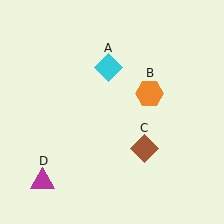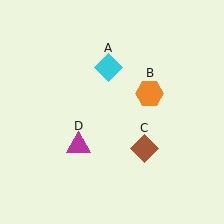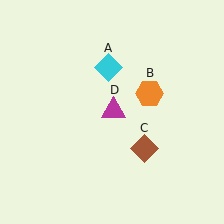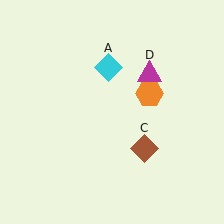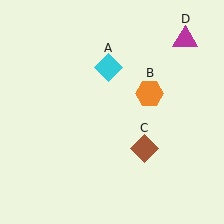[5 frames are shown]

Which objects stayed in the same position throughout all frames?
Cyan diamond (object A) and orange hexagon (object B) and brown diamond (object C) remained stationary.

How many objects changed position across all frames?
1 object changed position: magenta triangle (object D).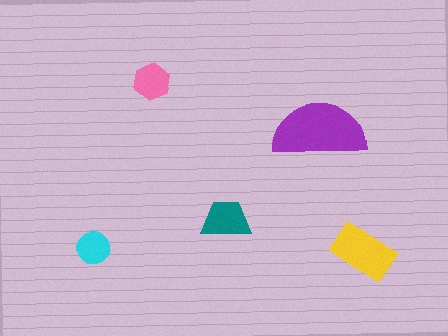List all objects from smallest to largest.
The cyan circle, the pink hexagon, the teal trapezoid, the yellow rectangle, the purple semicircle.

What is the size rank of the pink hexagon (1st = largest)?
4th.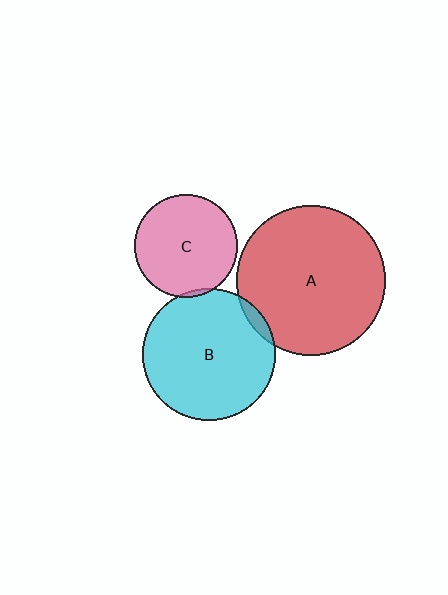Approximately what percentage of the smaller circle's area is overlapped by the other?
Approximately 5%.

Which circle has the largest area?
Circle A (red).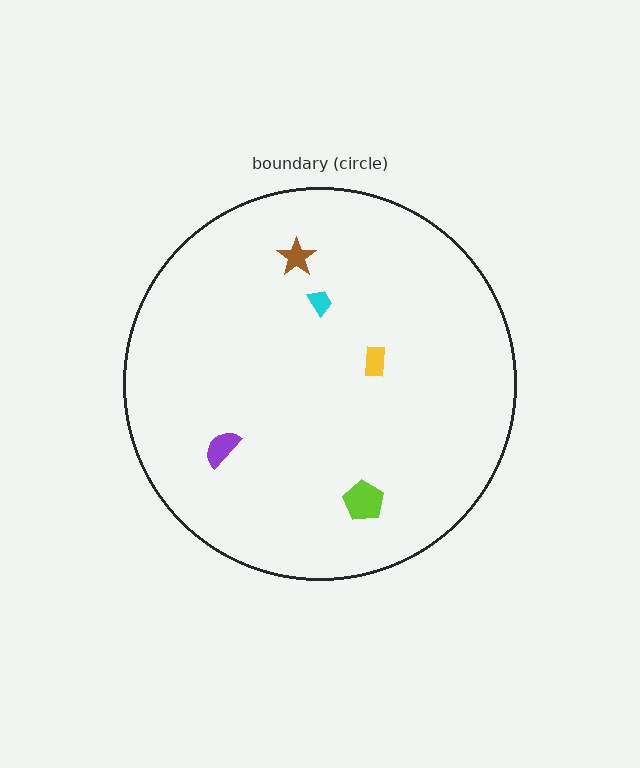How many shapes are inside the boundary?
5 inside, 0 outside.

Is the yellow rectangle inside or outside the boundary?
Inside.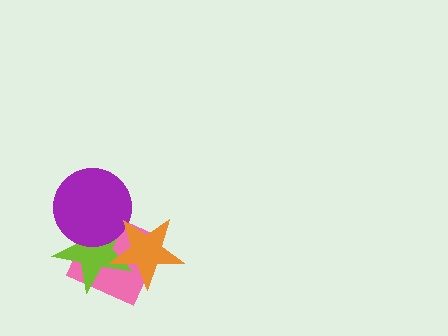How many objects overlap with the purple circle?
3 objects overlap with the purple circle.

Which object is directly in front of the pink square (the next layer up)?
The lime star is directly in front of the pink square.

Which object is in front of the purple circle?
The orange star is in front of the purple circle.